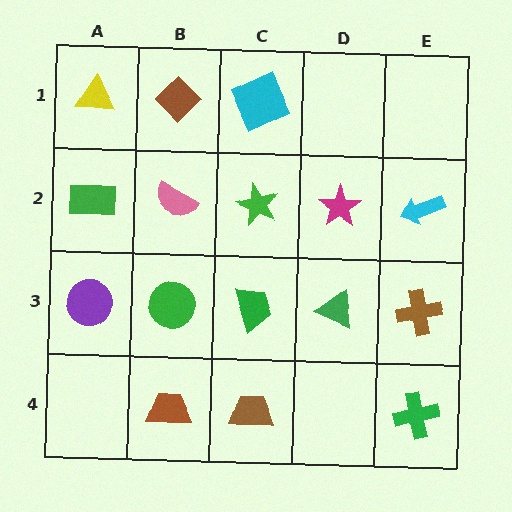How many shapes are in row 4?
3 shapes.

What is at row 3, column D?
A green triangle.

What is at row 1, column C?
A cyan square.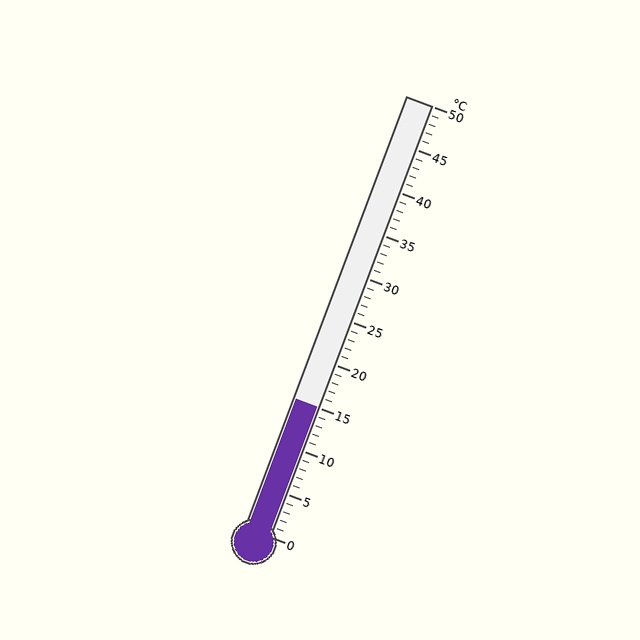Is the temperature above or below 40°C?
The temperature is below 40°C.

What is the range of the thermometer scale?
The thermometer scale ranges from 0°C to 50°C.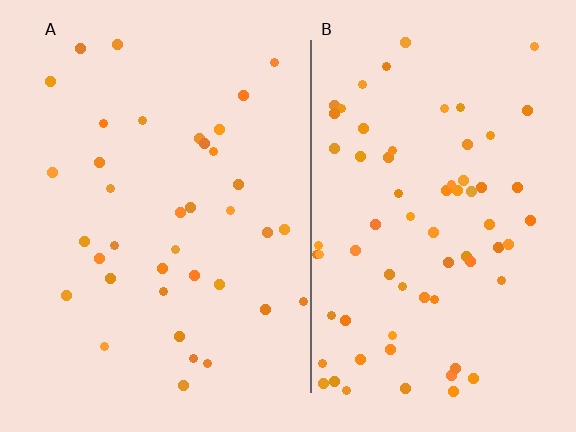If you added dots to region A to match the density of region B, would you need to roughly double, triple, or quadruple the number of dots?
Approximately double.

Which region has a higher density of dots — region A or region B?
B (the right).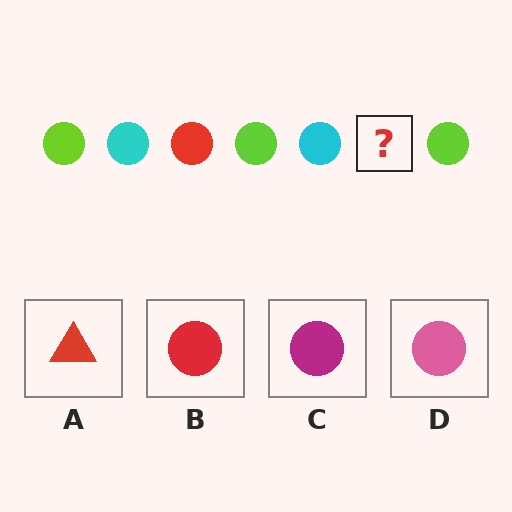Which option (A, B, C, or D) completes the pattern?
B.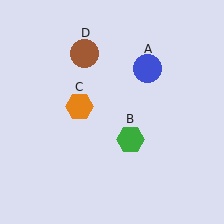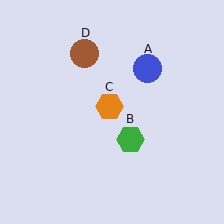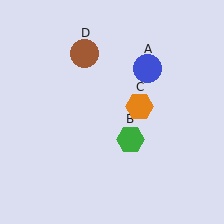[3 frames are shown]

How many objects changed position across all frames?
1 object changed position: orange hexagon (object C).